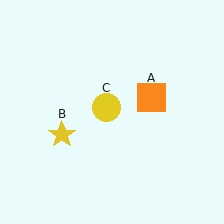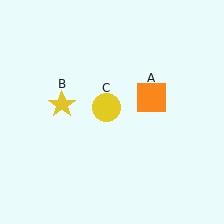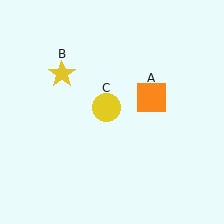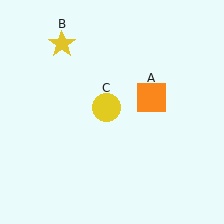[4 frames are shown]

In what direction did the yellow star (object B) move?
The yellow star (object B) moved up.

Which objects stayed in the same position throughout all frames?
Orange square (object A) and yellow circle (object C) remained stationary.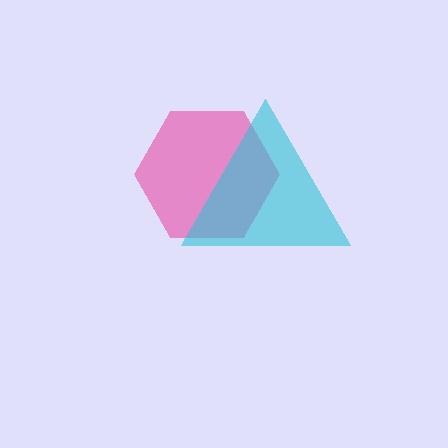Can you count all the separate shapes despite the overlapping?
Yes, there are 2 separate shapes.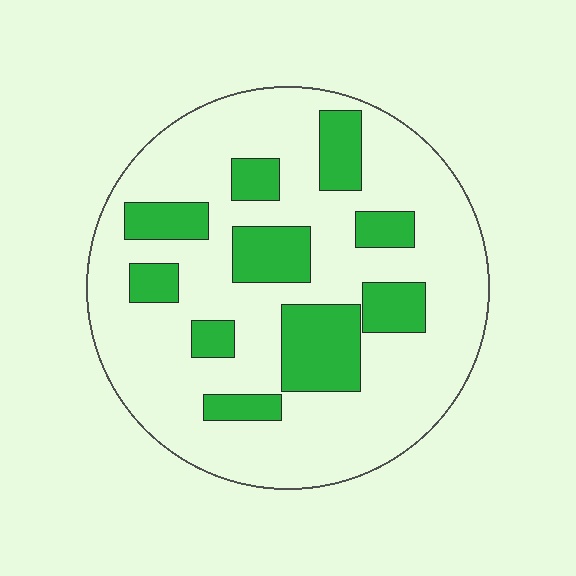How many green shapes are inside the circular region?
10.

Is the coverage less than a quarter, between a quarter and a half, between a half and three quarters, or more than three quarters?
Less than a quarter.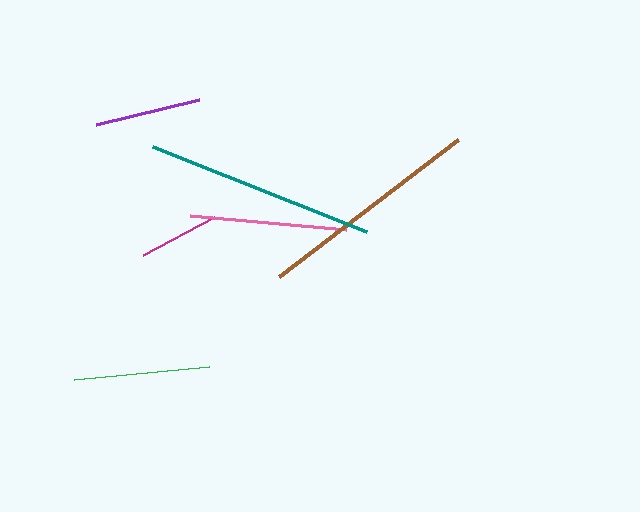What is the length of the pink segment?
The pink segment is approximately 156 pixels long.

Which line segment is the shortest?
The magenta line is the shortest at approximately 81 pixels.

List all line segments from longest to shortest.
From longest to shortest: teal, brown, pink, green, purple, magenta.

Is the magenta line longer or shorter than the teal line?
The teal line is longer than the magenta line.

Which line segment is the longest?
The teal line is the longest at approximately 230 pixels.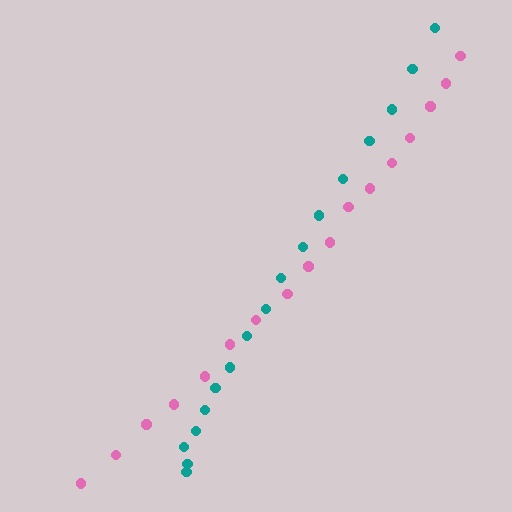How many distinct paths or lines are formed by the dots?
There are 2 distinct paths.